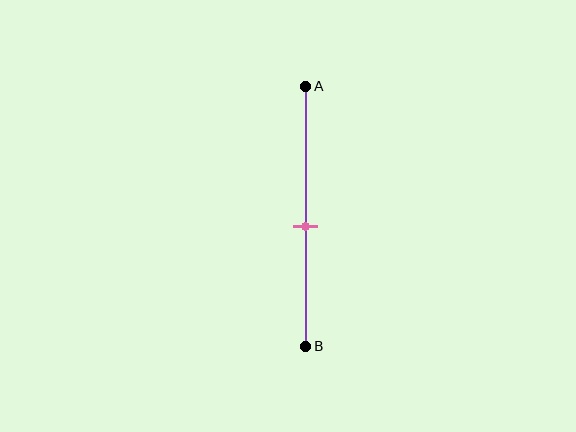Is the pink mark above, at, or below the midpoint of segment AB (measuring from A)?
The pink mark is below the midpoint of segment AB.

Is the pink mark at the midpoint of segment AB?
No, the mark is at about 55% from A, not at the 50% midpoint.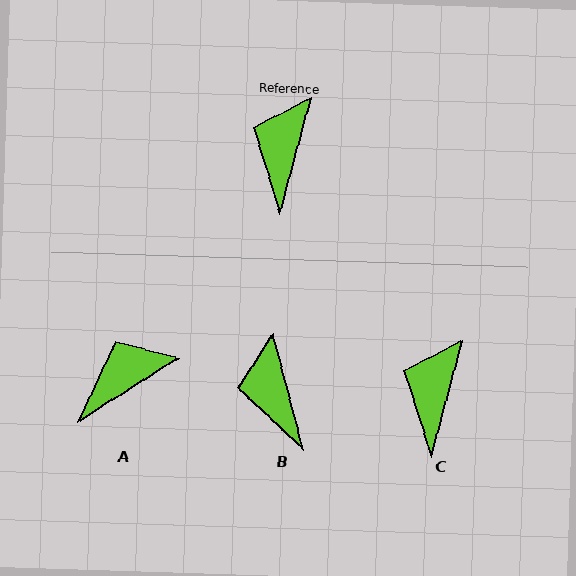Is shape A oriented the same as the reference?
No, it is off by about 43 degrees.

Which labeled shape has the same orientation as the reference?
C.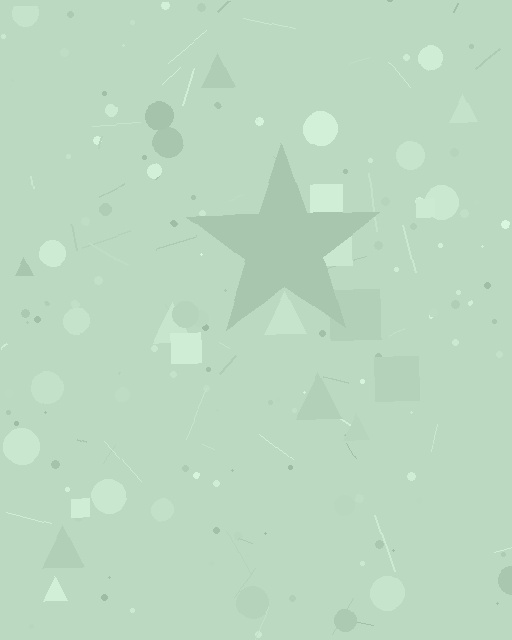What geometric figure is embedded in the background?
A star is embedded in the background.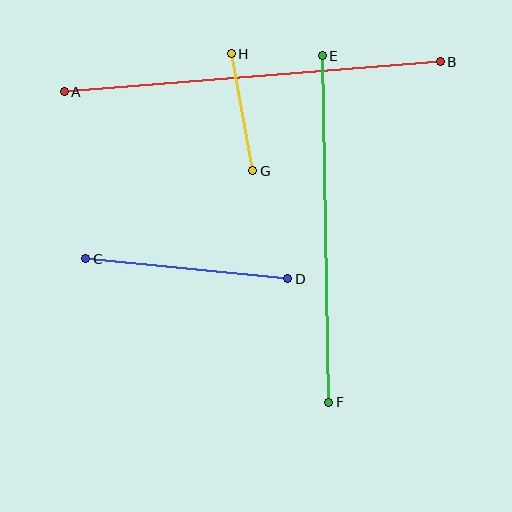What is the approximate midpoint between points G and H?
The midpoint is at approximately (242, 112) pixels.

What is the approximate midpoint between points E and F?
The midpoint is at approximately (326, 229) pixels.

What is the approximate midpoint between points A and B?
The midpoint is at approximately (252, 77) pixels.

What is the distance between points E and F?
The distance is approximately 347 pixels.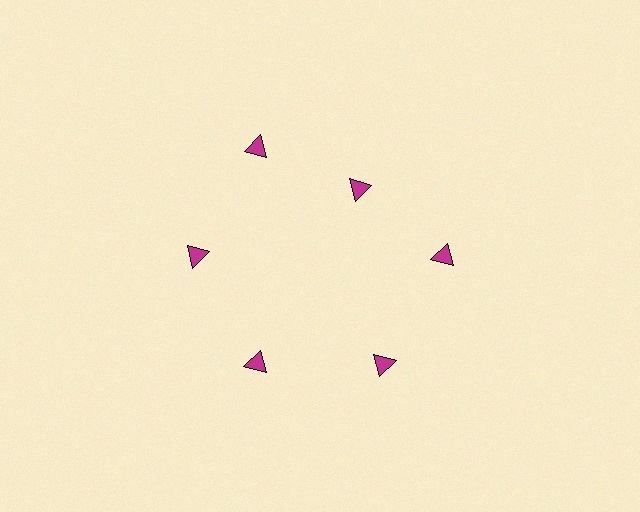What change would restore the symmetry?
The symmetry would be restored by moving it outward, back onto the ring so that all 6 triangles sit at equal angles and equal distance from the center.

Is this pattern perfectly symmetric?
No. The 6 magenta triangles are arranged in a ring, but one element near the 1 o'clock position is pulled inward toward the center, breaking the 6-fold rotational symmetry.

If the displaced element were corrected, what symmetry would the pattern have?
It would have 6-fold rotational symmetry — the pattern would map onto itself every 60 degrees.